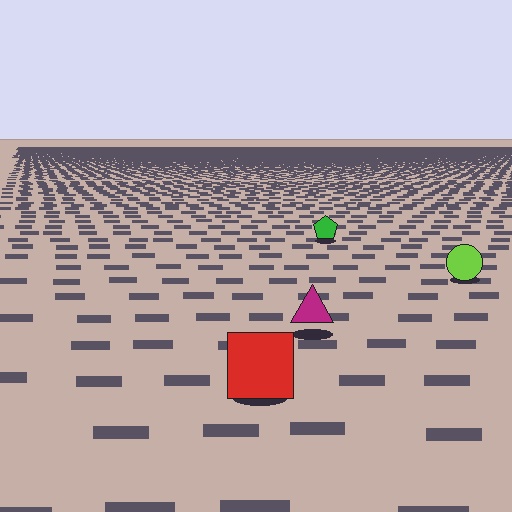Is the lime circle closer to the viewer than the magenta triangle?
No. The magenta triangle is closer — you can tell from the texture gradient: the ground texture is coarser near it.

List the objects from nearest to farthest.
From nearest to farthest: the red square, the magenta triangle, the lime circle, the green pentagon.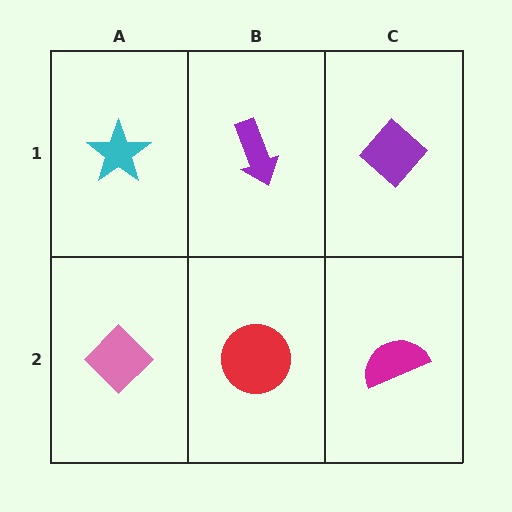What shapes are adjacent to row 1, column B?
A red circle (row 2, column B), a cyan star (row 1, column A), a purple diamond (row 1, column C).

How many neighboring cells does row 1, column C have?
2.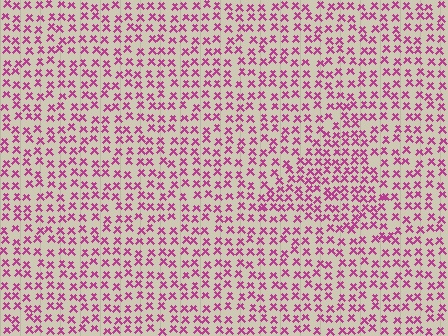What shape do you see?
I see a triangle.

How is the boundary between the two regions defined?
The boundary is defined by a change in element density (approximately 1.5x ratio). All elements are the same color, size, and shape.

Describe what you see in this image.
The image contains small magenta elements arranged at two different densities. A triangle-shaped region is visible where the elements are more densely packed than the surrounding area.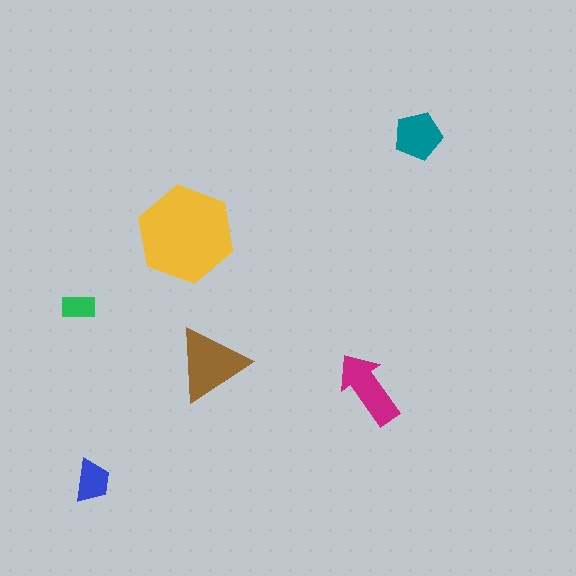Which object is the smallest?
The green rectangle.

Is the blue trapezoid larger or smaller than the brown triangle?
Smaller.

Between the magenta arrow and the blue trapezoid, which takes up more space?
The magenta arrow.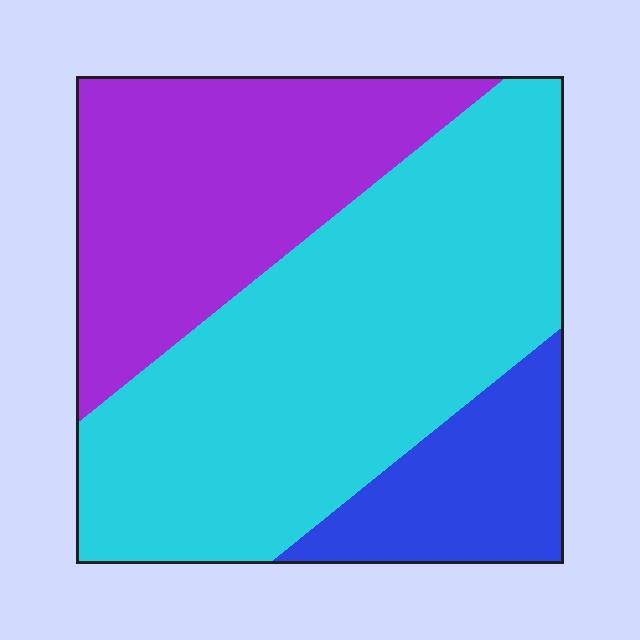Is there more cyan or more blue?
Cyan.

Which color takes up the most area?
Cyan, at roughly 55%.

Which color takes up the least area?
Blue, at roughly 15%.